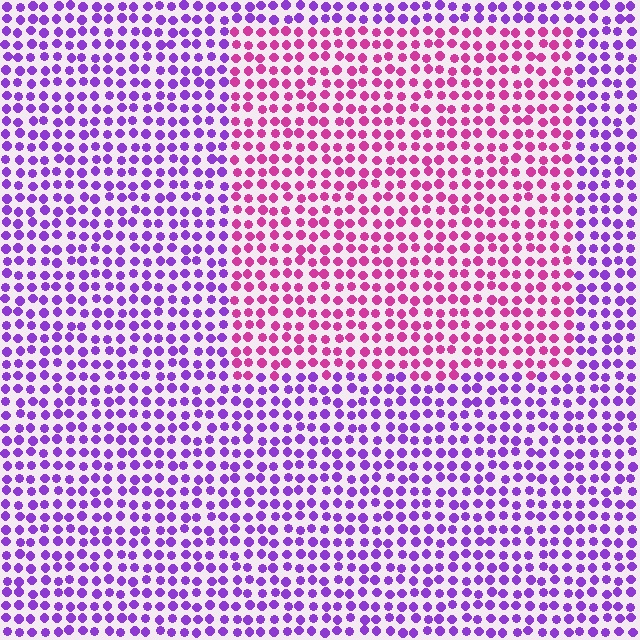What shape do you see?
I see a rectangle.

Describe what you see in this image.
The image is filled with small purple elements in a uniform arrangement. A rectangle-shaped region is visible where the elements are tinted to a slightly different hue, forming a subtle color boundary.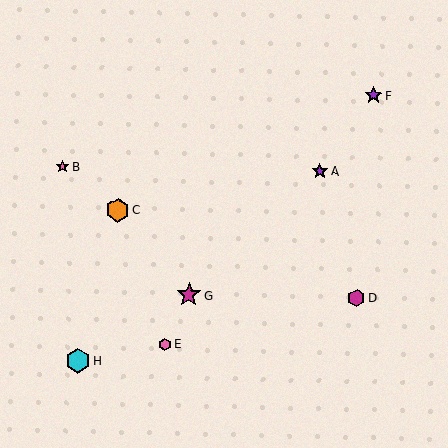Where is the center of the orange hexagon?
The center of the orange hexagon is at (118, 210).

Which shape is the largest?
The cyan hexagon (labeled H) is the largest.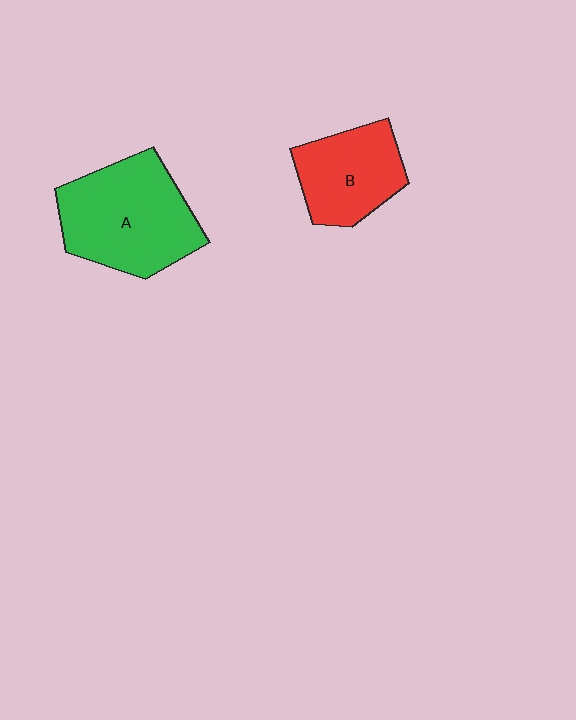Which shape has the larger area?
Shape A (green).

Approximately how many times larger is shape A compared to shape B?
Approximately 1.5 times.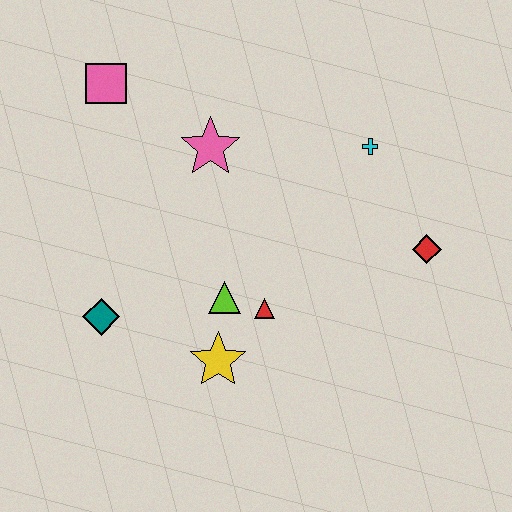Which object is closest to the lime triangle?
The red triangle is closest to the lime triangle.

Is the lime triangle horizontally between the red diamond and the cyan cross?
No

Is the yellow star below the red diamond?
Yes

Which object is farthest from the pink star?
The red diamond is farthest from the pink star.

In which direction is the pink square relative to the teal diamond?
The pink square is above the teal diamond.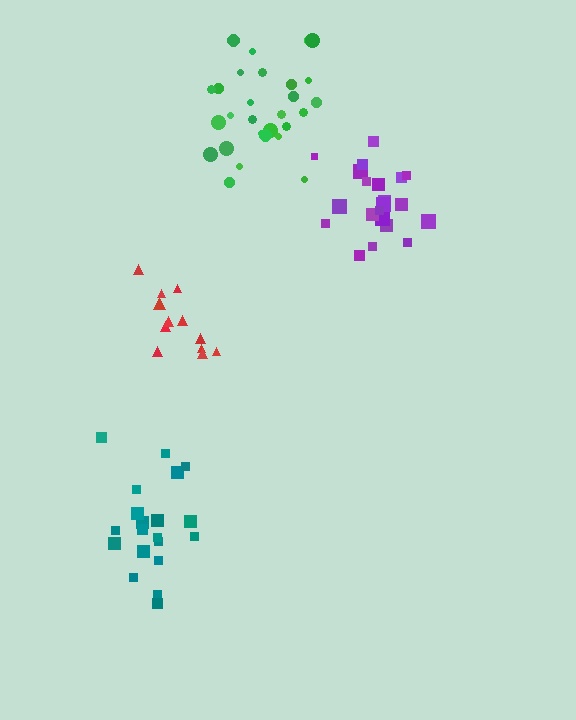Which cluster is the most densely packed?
Red.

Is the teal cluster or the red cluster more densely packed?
Red.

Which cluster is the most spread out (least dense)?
Teal.